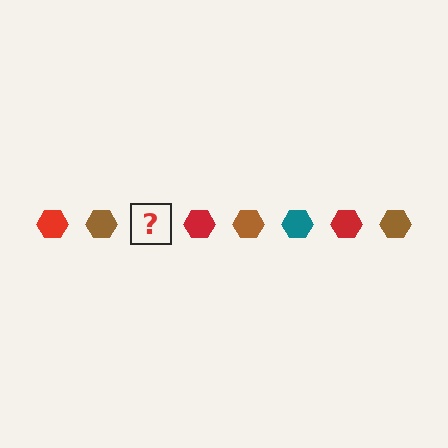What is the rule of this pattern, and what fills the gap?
The rule is that the pattern cycles through red, brown, teal hexagons. The gap should be filled with a teal hexagon.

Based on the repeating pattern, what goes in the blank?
The blank should be a teal hexagon.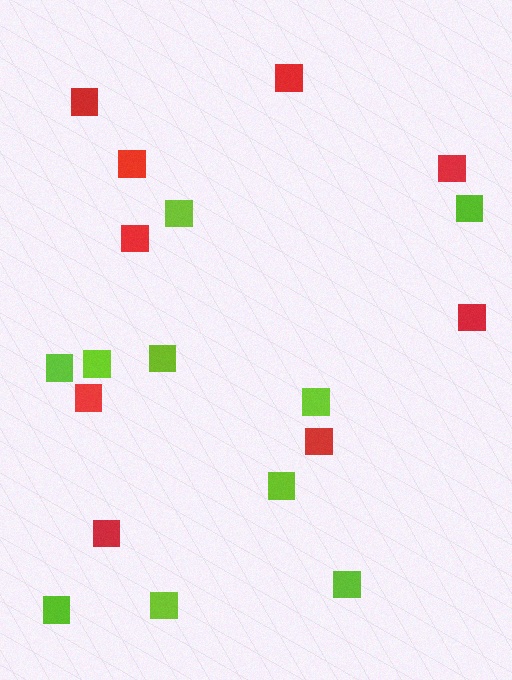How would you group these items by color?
There are 2 groups: one group of lime squares (10) and one group of red squares (9).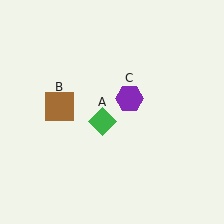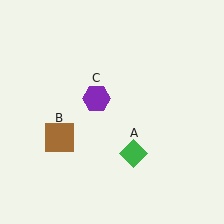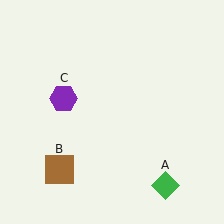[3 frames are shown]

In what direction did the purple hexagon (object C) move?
The purple hexagon (object C) moved left.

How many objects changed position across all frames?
3 objects changed position: green diamond (object A), brown square (object B), purple hexagon (object C).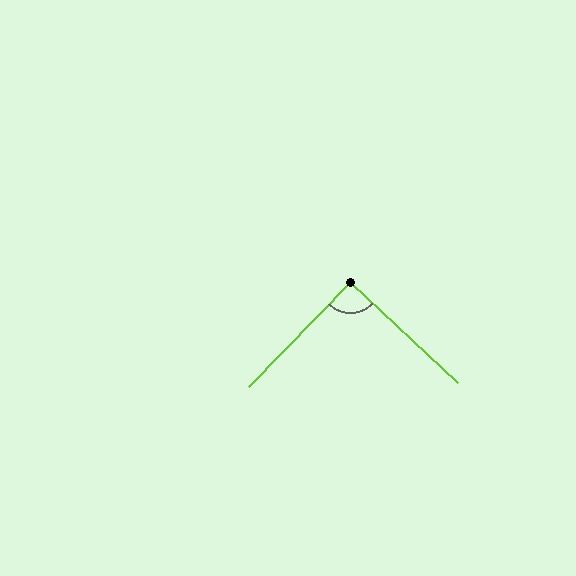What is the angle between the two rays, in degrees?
Approximately 91 degrees.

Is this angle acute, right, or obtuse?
It is approximately a right angle.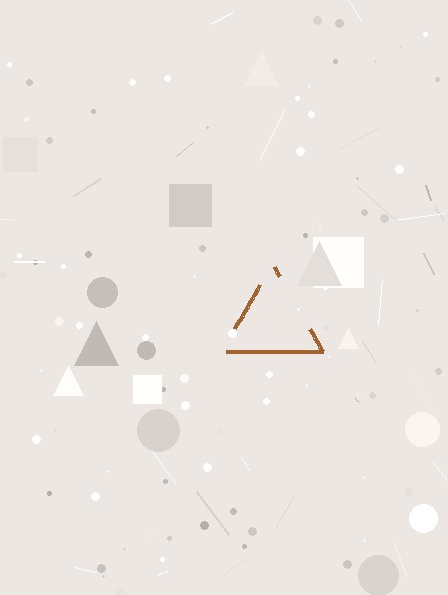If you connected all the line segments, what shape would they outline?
They would outline a triangle.